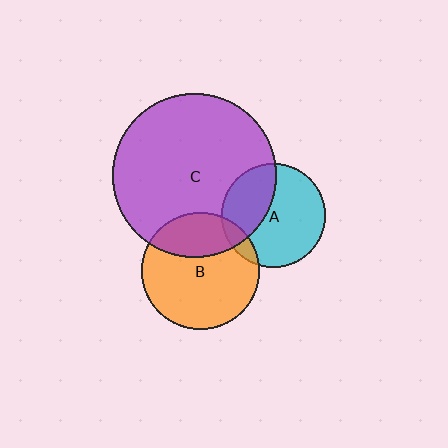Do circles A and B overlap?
Yes.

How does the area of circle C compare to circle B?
Approximately 1.9 times.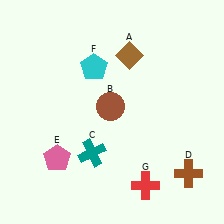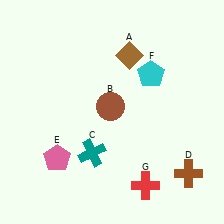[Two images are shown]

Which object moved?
The cyan pentagon (F) moved right.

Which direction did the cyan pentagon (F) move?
The cyan pentagon (F) moved right.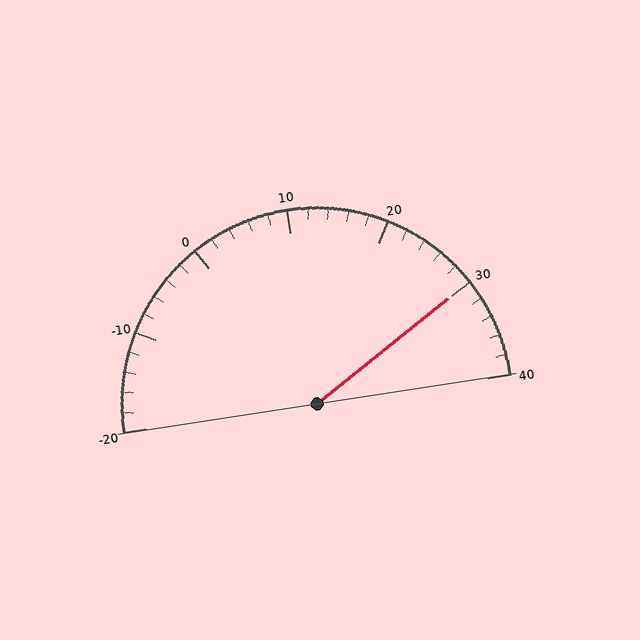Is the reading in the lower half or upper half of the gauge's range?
The reading is in the upper half of the range (-20 to 40).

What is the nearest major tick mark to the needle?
The nearest major tick mark is 30.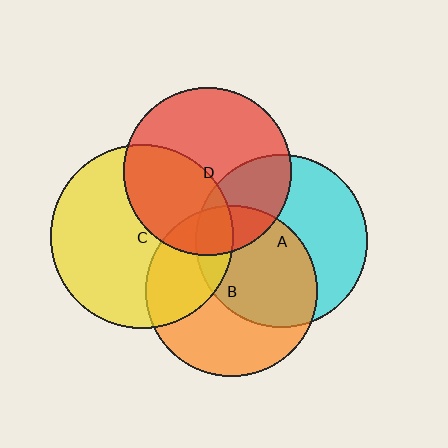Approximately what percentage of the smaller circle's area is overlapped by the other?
Approximately 15%.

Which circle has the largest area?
Circle C (yellow).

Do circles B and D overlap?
Yes.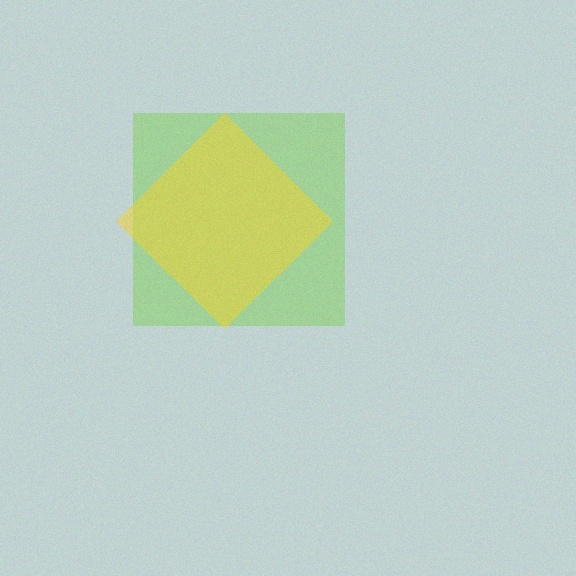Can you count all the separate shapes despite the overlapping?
Yes, there are 2 separate shapes.